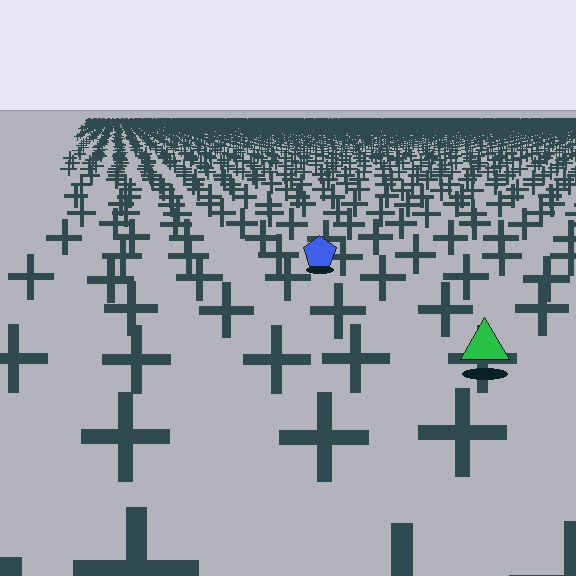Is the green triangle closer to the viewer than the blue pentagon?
Yes. The green triangle is closer — you can tell from the texture gradient: the ground texture is coarser near it.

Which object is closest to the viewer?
The green triangle is closest. The texture marks near it are larger and more spread out.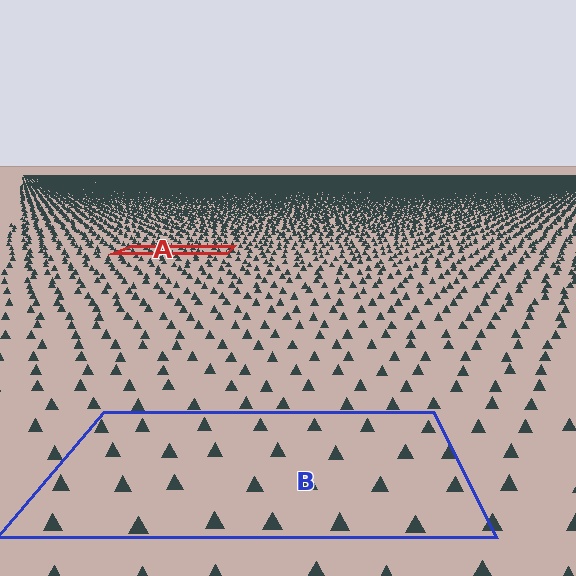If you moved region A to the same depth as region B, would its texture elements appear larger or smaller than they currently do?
They would appear larger. At a closer depth, the same texture elements are projected at a bigger on-screen size.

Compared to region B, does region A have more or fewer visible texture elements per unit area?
Region A has more texture elements per unit area — they are packed more densely because it is farther away.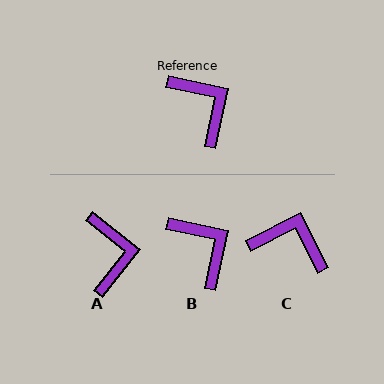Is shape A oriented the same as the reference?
No, it is off by about 27 degrees.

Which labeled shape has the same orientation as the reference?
B.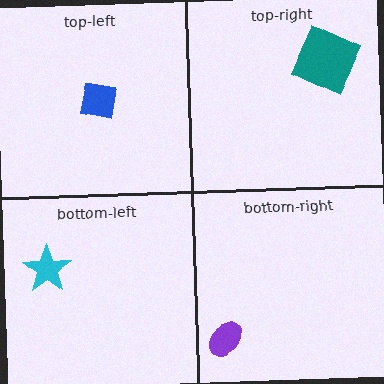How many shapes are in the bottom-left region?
1.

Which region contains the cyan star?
The bottom-left region.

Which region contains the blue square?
The top-left region.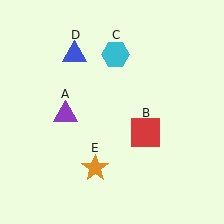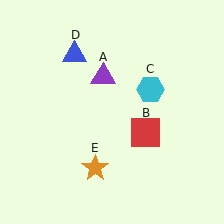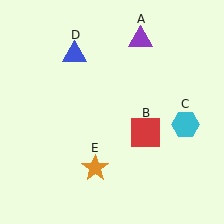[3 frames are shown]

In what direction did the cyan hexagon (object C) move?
The cyan hexagon (object C) moved down and to the right.